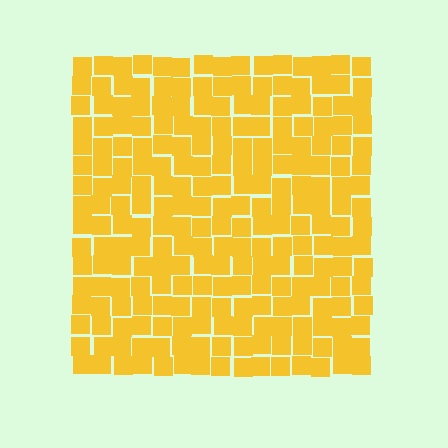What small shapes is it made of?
It is made of small squares.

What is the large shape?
The large shape is a square.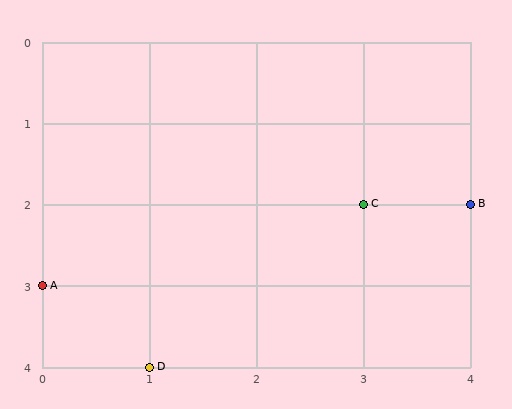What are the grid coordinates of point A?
Point A is at grid coordinates (0, 3).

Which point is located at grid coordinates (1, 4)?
Point D is at (1, 4).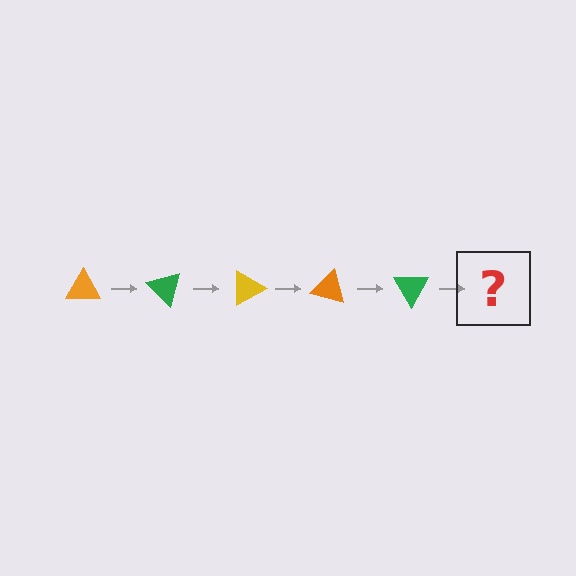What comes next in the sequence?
The next element should be a yellow triangle, rotated 225 degrees from the start.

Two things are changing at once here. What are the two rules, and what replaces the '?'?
The two rules are that it rotates 45 degrees each step and the color cycles through orange, green, and yellow. The '?' should be a yellow triangle, rotated 225 degrees from the start.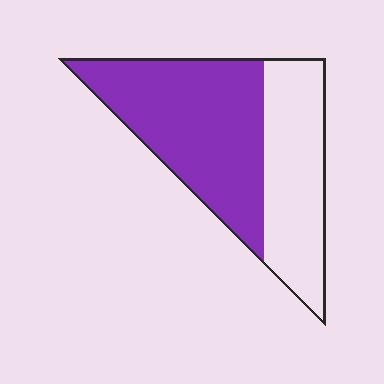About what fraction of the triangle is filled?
About three fifths (3/5).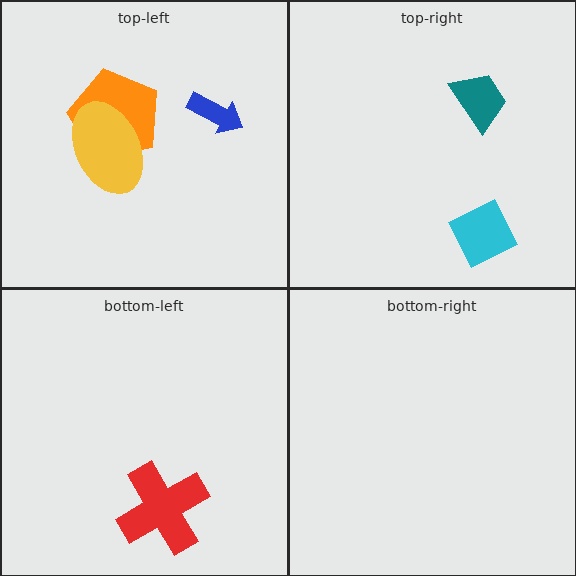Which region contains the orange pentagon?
The top-left region.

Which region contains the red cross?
The bottom-left region.